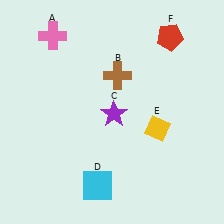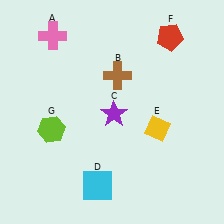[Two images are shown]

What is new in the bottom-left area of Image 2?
A lime hexagon (G) was added in the bottom-left area of Image 2.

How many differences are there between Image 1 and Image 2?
There is 1 difference between the two images.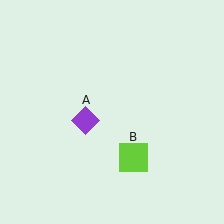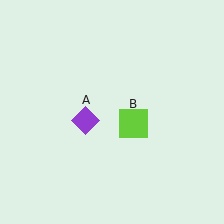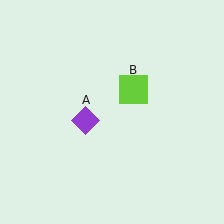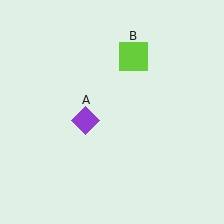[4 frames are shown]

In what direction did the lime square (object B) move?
The lime square (object B) moved up.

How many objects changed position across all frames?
1 object changed position: lime square (object B).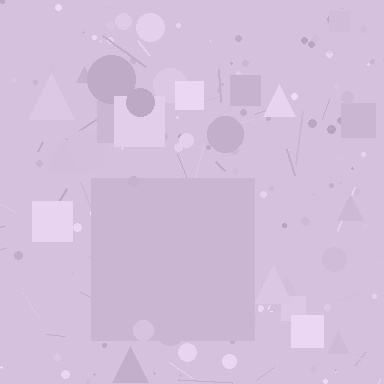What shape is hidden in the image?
A square is hidden in the image.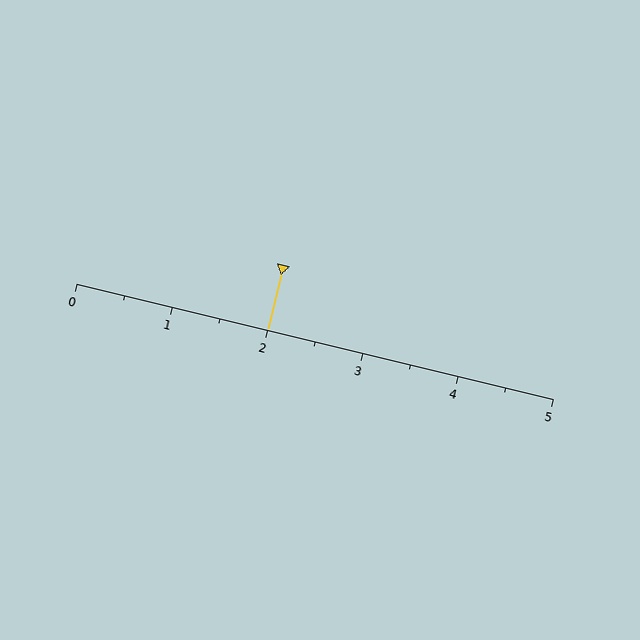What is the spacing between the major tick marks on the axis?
The major ticks are spaced 1 apart.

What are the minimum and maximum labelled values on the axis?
The axis runs from 0 to 5.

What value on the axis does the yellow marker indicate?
The marker indicates approximately 2.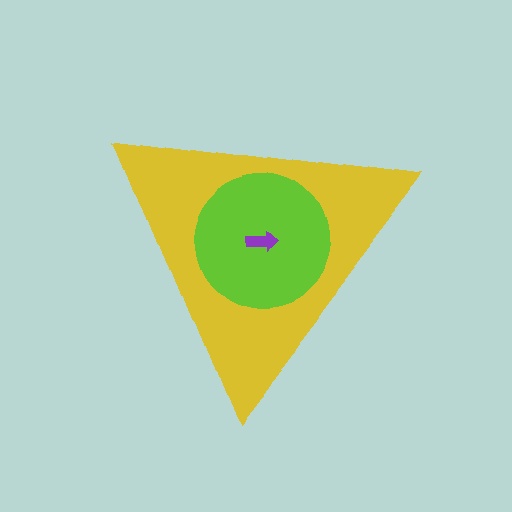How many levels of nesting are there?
3.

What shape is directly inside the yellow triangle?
The lime circle.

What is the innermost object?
The purple arrow.